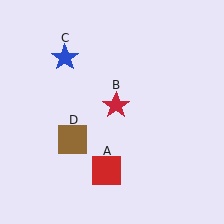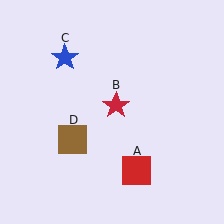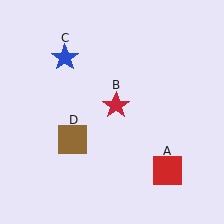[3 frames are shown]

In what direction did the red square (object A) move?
The red square (object A) moved right.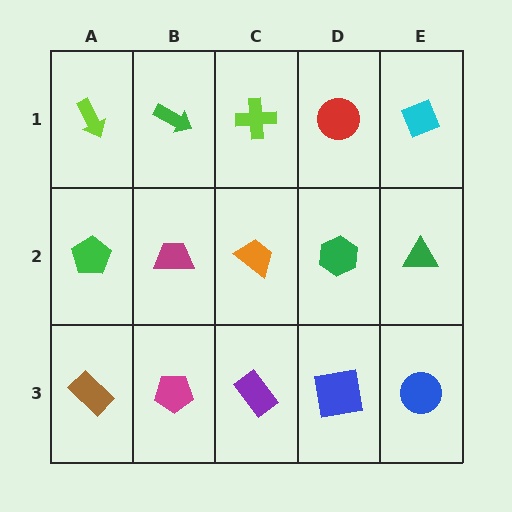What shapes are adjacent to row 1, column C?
An orange trapezoid (row 2, column C), a green arrow (row 1, column B), a red circle (row 1, column D).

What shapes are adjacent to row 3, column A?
A green pentagon (row 2, column A), a magenta pentagon (row 3, column B).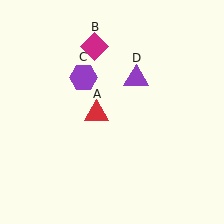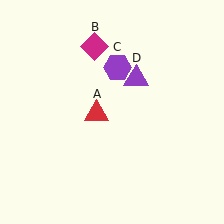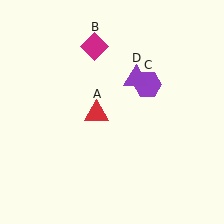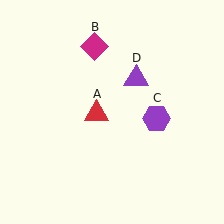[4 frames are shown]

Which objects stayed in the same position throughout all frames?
Red triangle (object A) and magenta diamond (object B) and purple triangle (object D) remained stationary.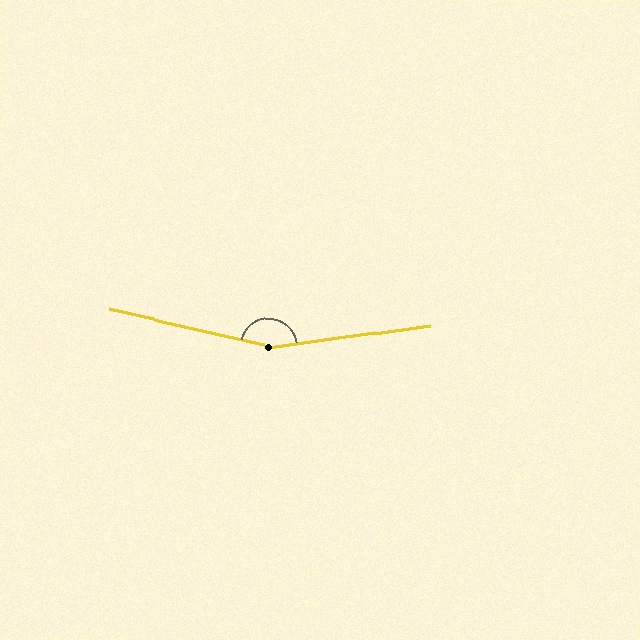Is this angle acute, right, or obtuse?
It is obtuse.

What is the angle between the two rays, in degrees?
Approximately 159 degrees.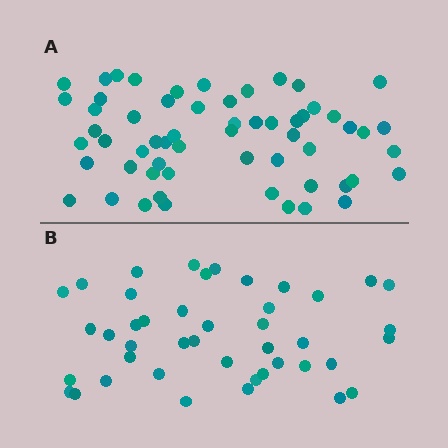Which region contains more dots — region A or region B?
Region A (the top region) has more dots.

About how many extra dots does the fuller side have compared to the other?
Region A has approximately 15 more dots than region B.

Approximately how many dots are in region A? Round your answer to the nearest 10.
About 60 dots. (The exact count is 59, which rounds to 60.)